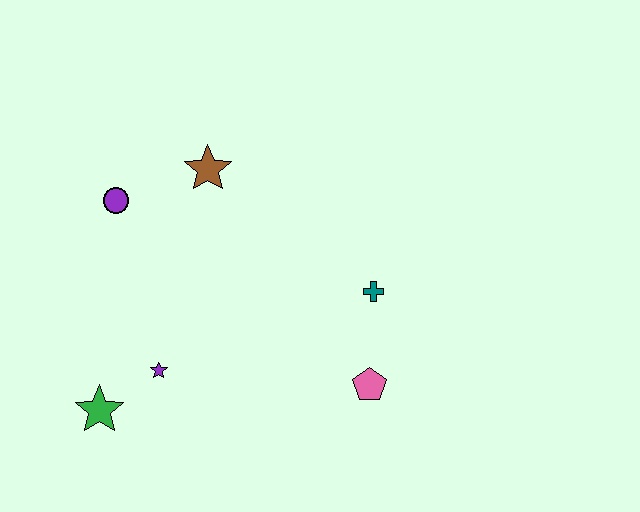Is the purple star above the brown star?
No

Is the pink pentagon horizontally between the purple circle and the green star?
No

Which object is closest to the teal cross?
The pink pentagon is closest to the teal cross.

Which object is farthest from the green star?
The teal cross is farthest from the green star.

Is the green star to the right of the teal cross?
No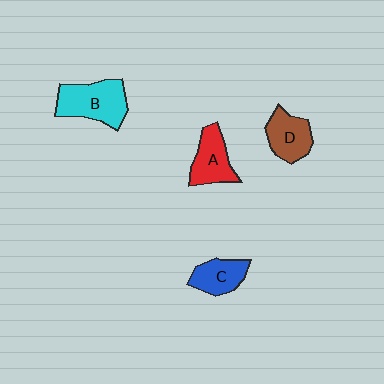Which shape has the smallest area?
Shape C (blue).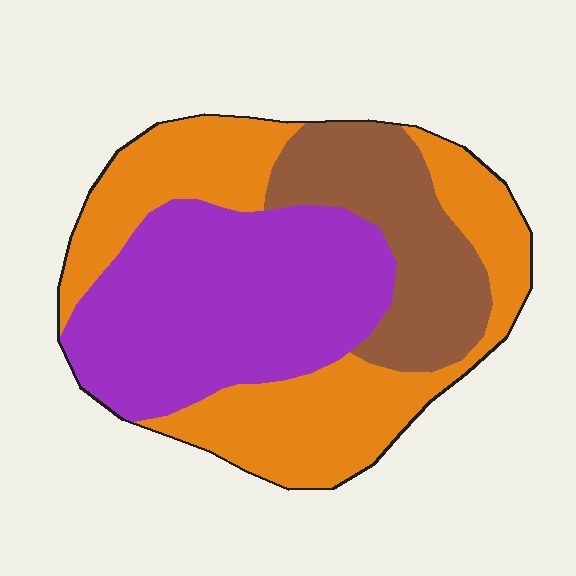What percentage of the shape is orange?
Orange covers roughly 40% of the shape.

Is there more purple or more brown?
Purple.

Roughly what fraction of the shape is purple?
Purple takes up about two fifths (2/5) of the shape.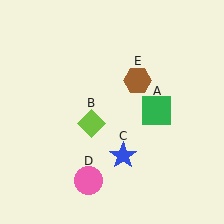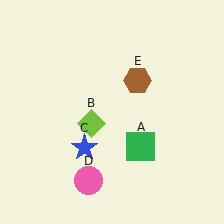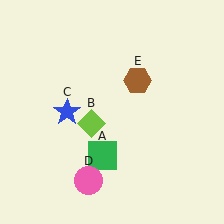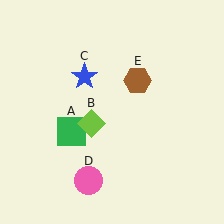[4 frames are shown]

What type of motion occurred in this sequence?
The green square (object A), blue star (object C) rotated clockwise around the center of the scene.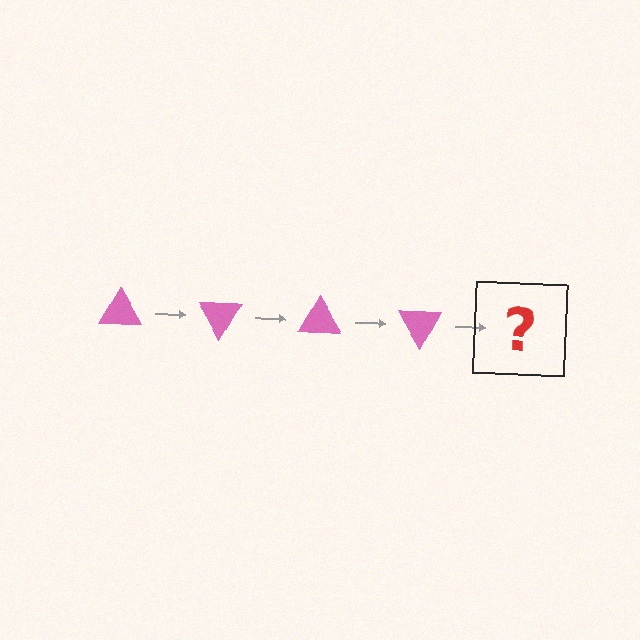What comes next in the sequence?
The next element should be a pink triangle rotated 240 degrees.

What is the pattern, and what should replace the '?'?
The pattern is that the triangle rotates 60 degrees each step. The '?' should be a pink triangle rotated 240 degrees.